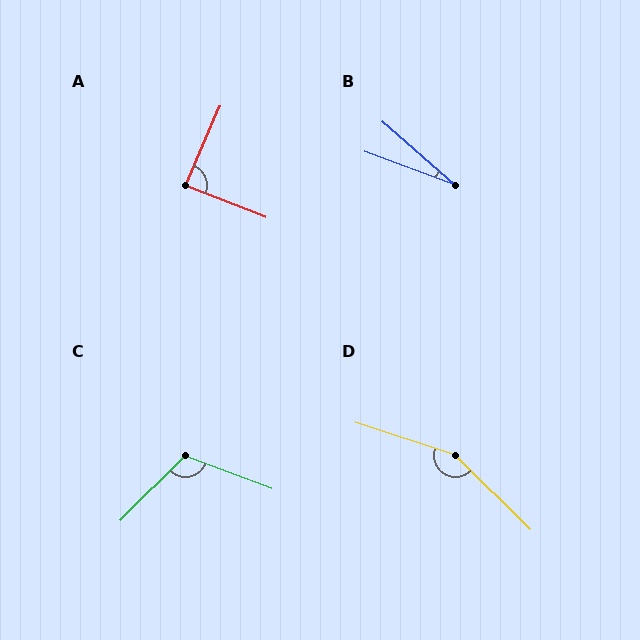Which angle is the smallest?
B, at approximately 21 degrees.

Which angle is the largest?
D, at approximately 153 degrees.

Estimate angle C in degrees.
Approximately 114 degrees.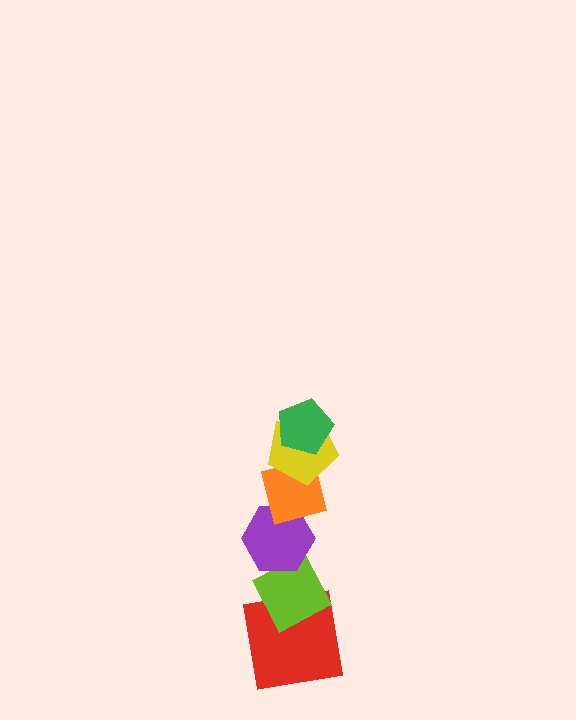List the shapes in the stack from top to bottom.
From top to bottom: the green pentagon, the yellow pentagon, the orange square, the purple hexagon, the lime diamond, the red square.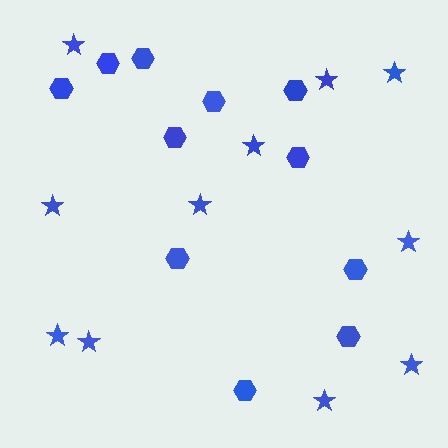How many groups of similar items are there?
There are 2 groups: one group of stars (11) and one group of hexagons (11).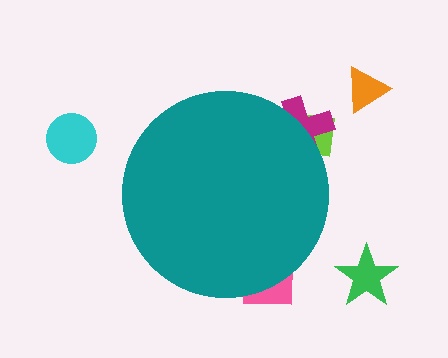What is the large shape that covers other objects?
A teal circle.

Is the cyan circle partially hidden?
No, the cyan circle is fully visible.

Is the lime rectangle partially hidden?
Yes, the lime rectangle is partially hidden behind the teal circle.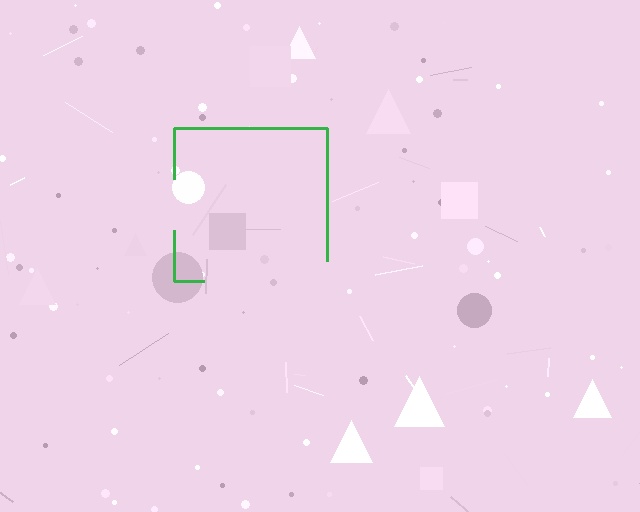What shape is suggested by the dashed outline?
The dashed outline suggests a square.